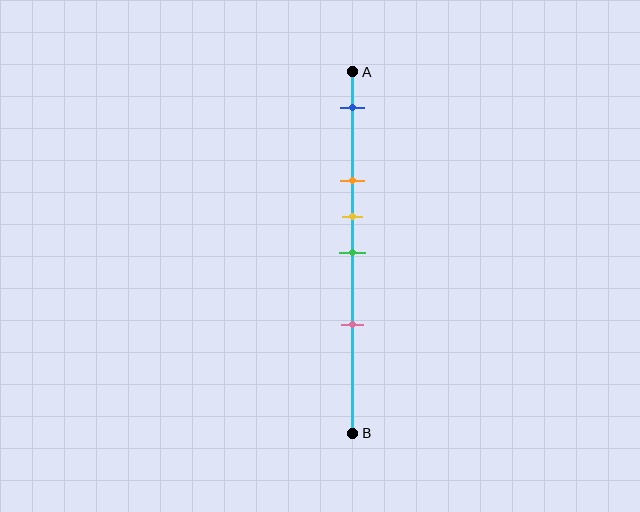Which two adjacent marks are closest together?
The yellow and green marks are the closest adjacent pair.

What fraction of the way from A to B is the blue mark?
The blue mark is approximately 10% (0.1) of the way from A to B.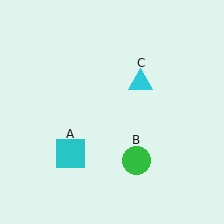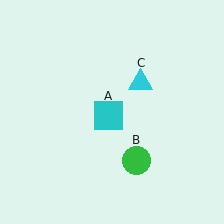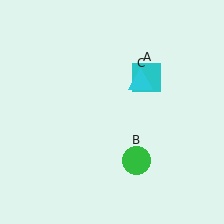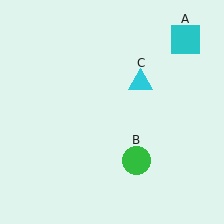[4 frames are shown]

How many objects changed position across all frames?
1 object changed position: cyan square (object A).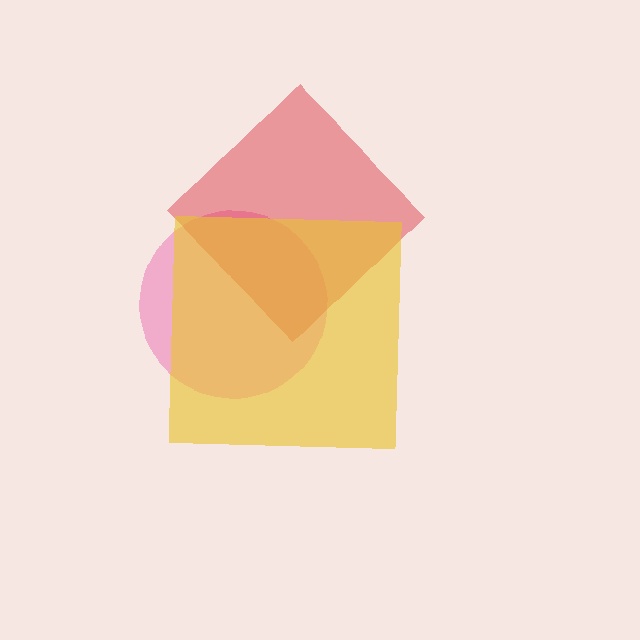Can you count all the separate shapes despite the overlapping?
Yes, there are 3 separate shapes.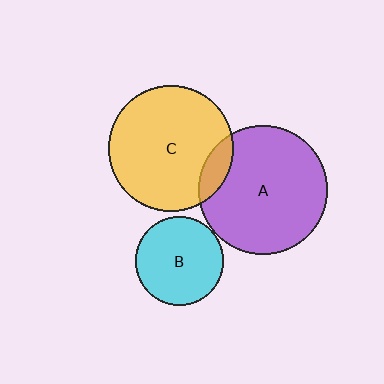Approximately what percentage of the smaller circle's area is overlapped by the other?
Approximately 10%.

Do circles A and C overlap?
Yes.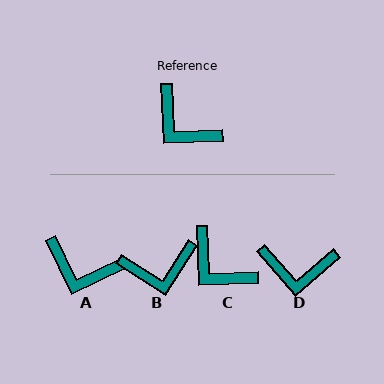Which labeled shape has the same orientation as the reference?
C.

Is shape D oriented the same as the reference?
No, it is off by about 39 degrees.